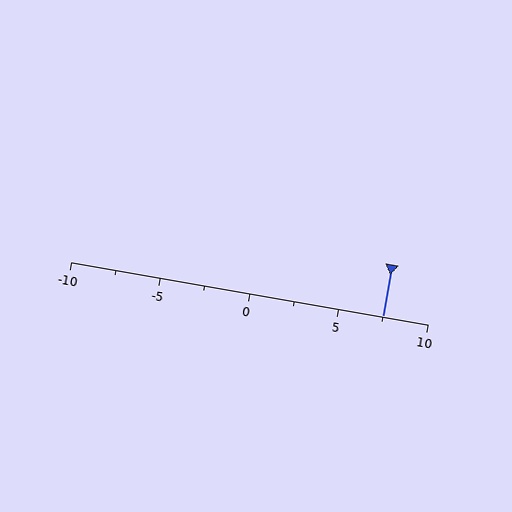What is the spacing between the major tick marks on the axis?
The major ticks are spaced 5 apart.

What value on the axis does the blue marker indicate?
The marker indicates approximately 7.5.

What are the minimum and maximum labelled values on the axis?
The axis runs from -10 to 10.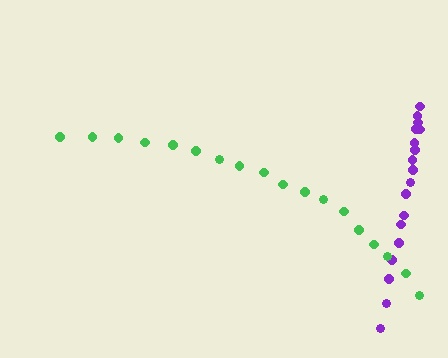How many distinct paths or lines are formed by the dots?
There are 2 distinct paths.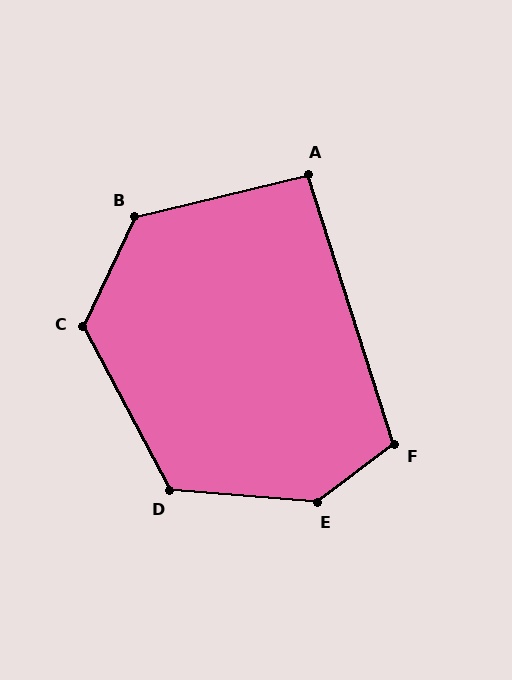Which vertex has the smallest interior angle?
A, at approximately 94 degrees.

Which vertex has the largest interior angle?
E, at approximately 138 degrees.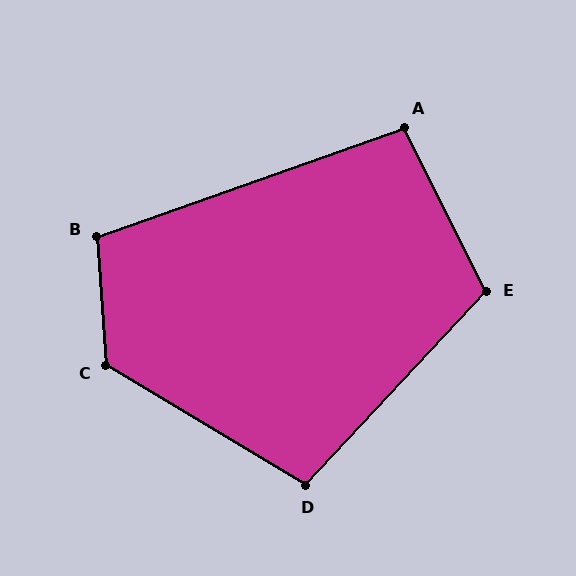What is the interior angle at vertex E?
Approximately 110 degrees (obtuse).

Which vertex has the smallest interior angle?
A, at approximately 97 degrees.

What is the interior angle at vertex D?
Approximately 102 degrees (obtuse).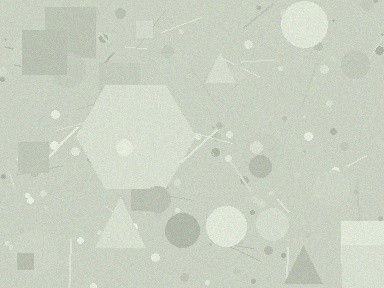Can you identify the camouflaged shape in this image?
The camouflaged shape is a hexagon.